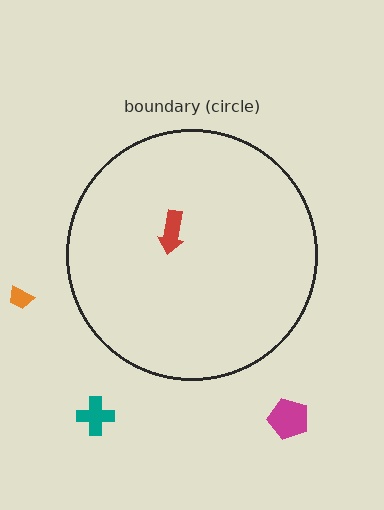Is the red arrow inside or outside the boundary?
Inside.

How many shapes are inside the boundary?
1 inside, 3 outside.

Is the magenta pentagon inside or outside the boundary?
Outside.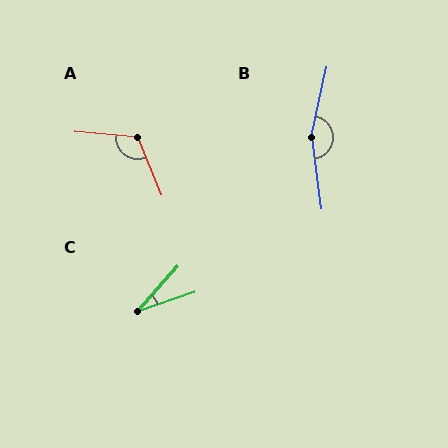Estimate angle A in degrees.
Approximately 117 degrees.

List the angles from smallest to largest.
C (30°), A (117°), B (160°).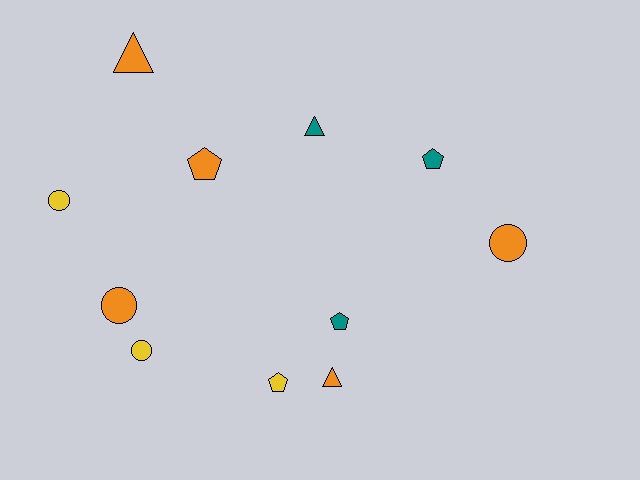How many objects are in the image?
There are 11 objects.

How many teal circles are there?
There are no teal circles.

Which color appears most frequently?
Orange, with 5 objects.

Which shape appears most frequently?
Circle, with 4 objects.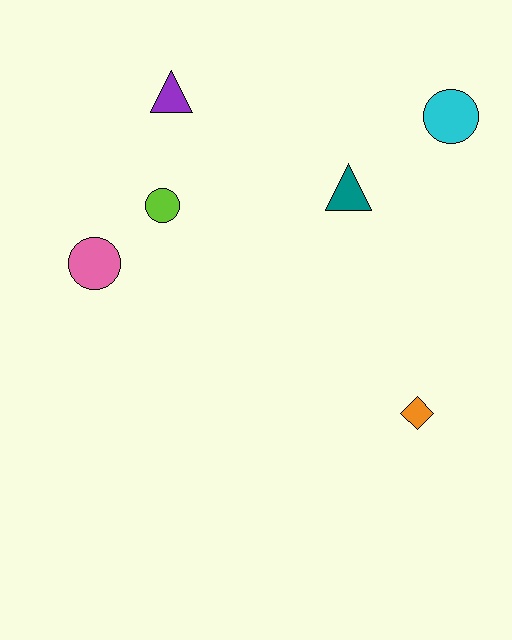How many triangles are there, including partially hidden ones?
There are 2 triangles.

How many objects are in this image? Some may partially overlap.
There are 6 objects.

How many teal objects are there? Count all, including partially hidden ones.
There is 1 teal object.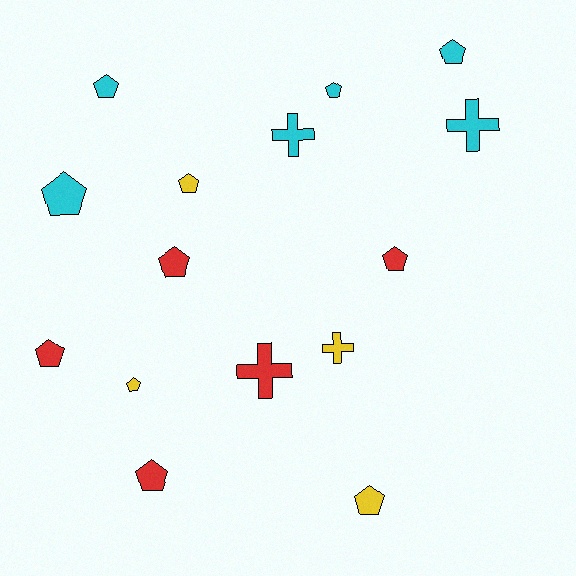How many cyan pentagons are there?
There are 4 cyan pentagons.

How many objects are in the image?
There are 15 objects.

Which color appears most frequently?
Cyan, with 6 objects.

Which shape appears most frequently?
Pentagon, with 11 objects.